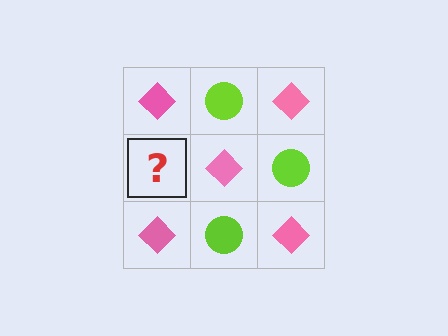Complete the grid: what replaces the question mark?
The question mark should be replaced with a lime circle.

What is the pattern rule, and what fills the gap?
The rule is that it alternates pink diamond and lime circle in a checkerboard pattern. The gap should be filled with a lime circle.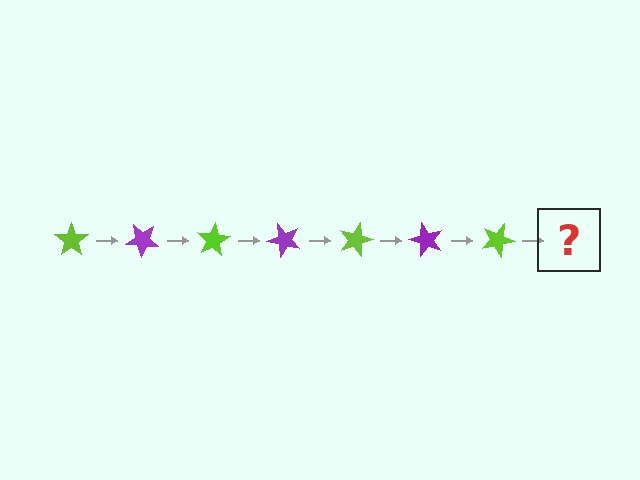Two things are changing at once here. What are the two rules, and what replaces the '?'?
The two rules are that it rotates 40 degrees each step and the color cycles through lime and purple. The '?' should be a purple star, rotated 280 degrees from the start.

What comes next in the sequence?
The next element should be a purple star, rotated 280 degrees from the start.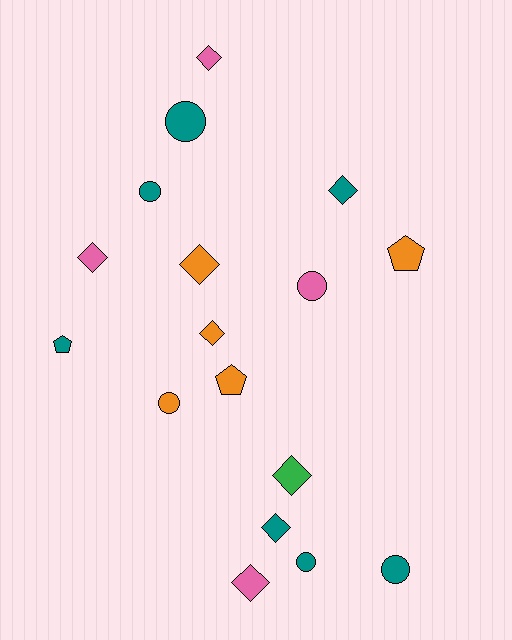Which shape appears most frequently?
Diamond, with 8 objects.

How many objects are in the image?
There are 17 objects.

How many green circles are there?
There are no green circles.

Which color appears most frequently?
Teal, with 7 objects.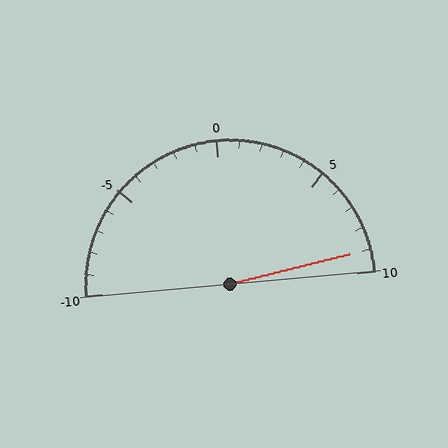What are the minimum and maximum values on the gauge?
The gauge ranges from -10 to 10.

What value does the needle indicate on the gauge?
The needle indicates approximately 9.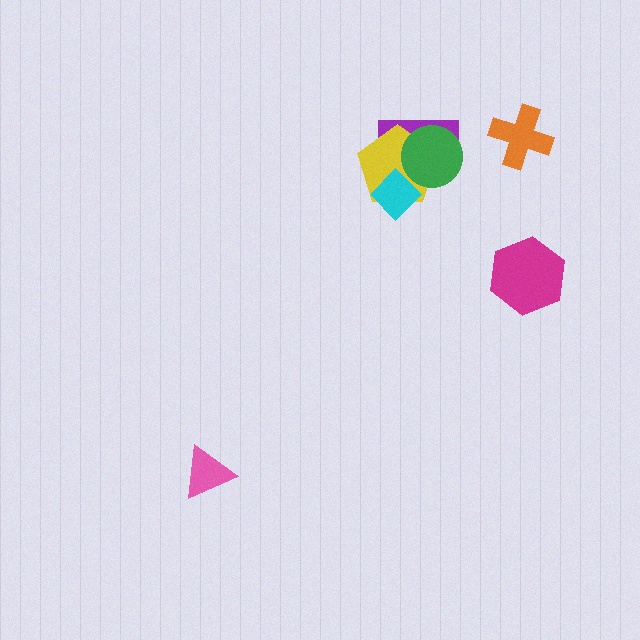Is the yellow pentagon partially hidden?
Yes, it is partially covered by another shape.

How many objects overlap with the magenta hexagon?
0 objects overlap with the magenta hexagon.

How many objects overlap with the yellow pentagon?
3 objects overlap with the yellow pentagon.